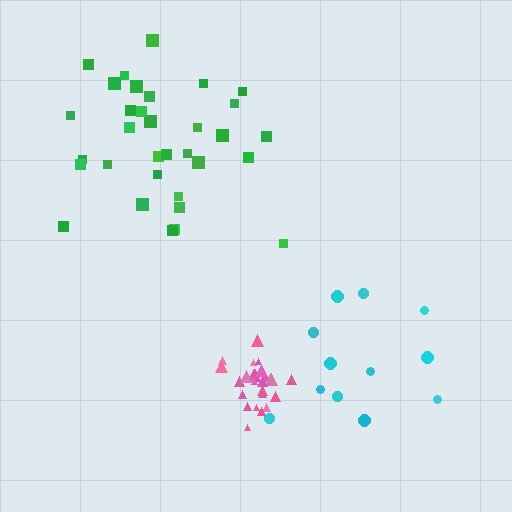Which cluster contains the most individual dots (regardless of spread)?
Green (33).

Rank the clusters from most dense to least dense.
pink, green, cyan.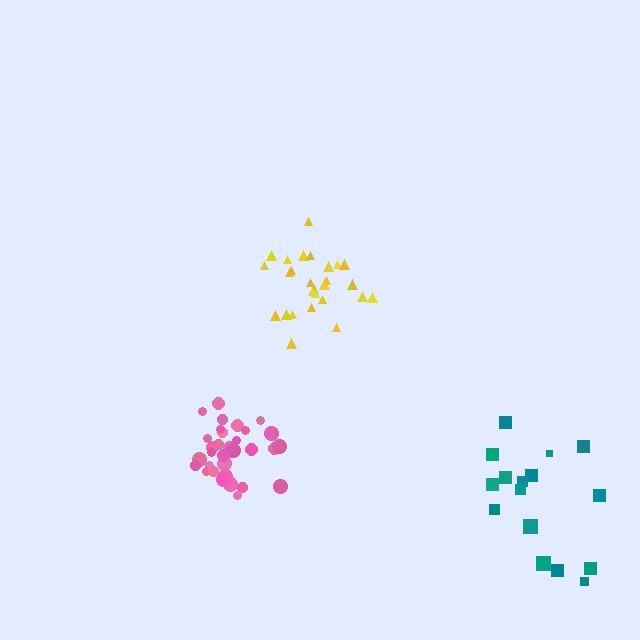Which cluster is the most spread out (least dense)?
Teal.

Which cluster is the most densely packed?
Pink.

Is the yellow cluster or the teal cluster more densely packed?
Yellow.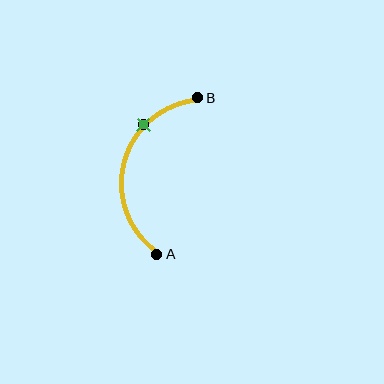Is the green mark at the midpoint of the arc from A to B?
No. The green mark lies on the arc but is closer to endpoint B. The arc midpoint would be at the point on the curve equidistant along the arc from both A and B.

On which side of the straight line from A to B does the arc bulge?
The arc bulges to the left of the straight line connecting A and B.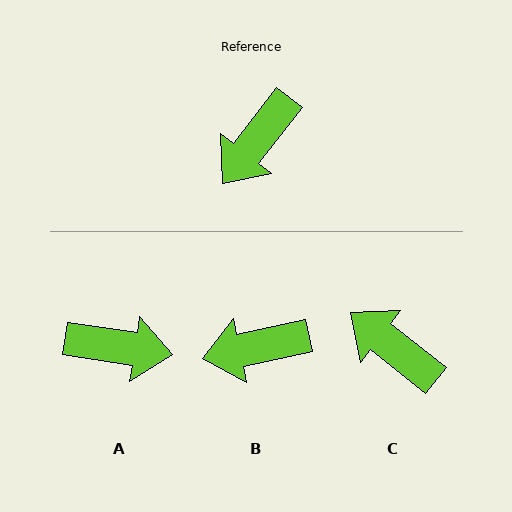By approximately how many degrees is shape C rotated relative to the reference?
Approximately 91 degrees clockwise.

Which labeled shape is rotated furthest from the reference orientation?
A, about 119 degrees away.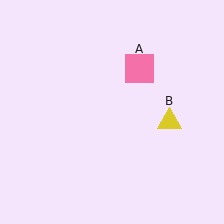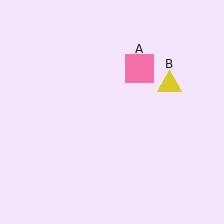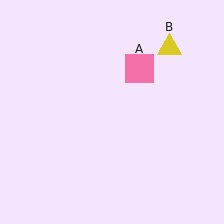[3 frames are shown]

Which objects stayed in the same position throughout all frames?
Pink square (object A) remained stationary.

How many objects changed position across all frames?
1 object changed position: yellow triangle (object B).